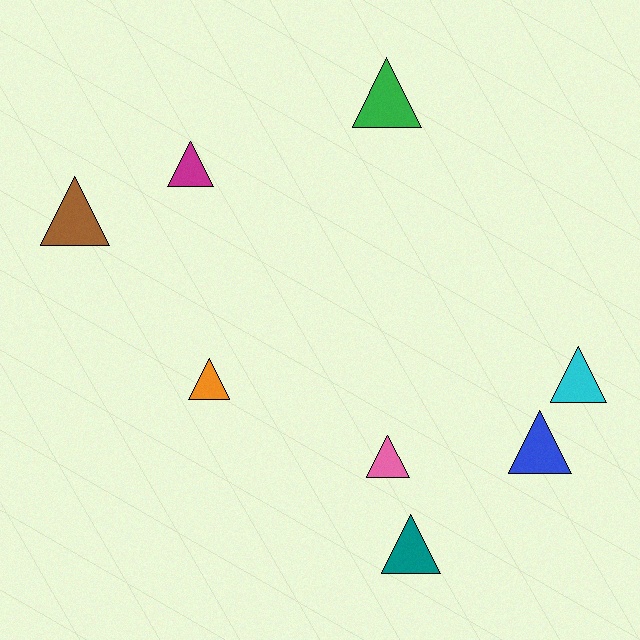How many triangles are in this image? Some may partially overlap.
There are 8 triangles.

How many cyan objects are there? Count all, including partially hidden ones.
There is 1 cyan object.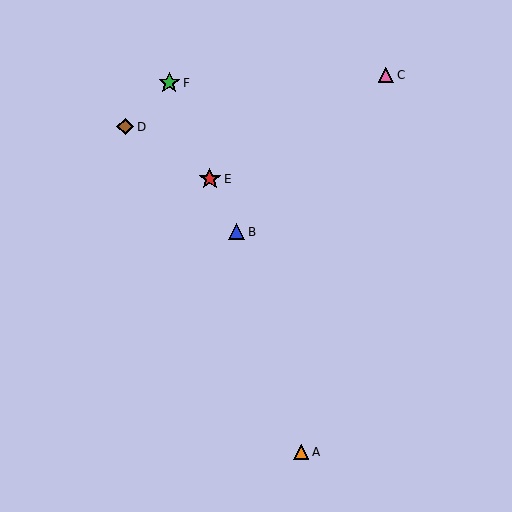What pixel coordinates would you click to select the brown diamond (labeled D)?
Click at (125, 127) to select the brown diamond D.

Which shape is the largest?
The red star (labeled E) is the largest.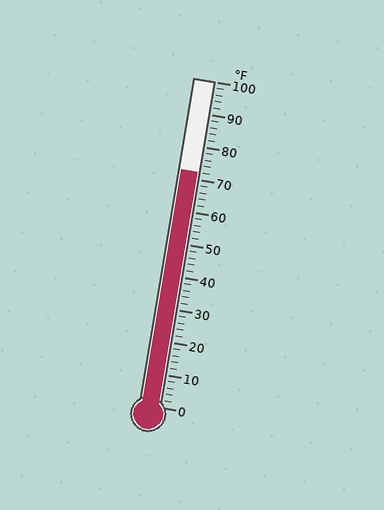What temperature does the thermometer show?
The thermometer shows approximately 72°F.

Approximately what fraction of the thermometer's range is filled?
The thermometer is filled to approximately 70% of its range.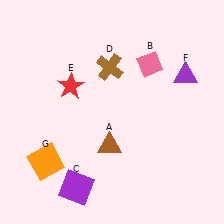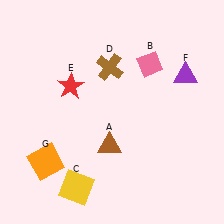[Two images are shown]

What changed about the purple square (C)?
In Image 1, C is purple. In Image 2, it changed to yellow.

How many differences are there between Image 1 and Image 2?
There is 1 difference between the two images.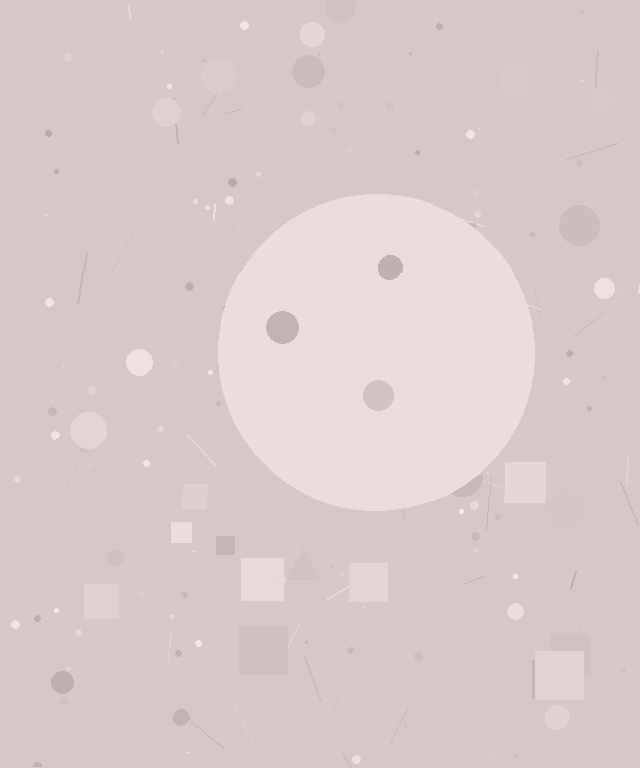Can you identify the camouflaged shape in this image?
The camouflaged shape is a circle.